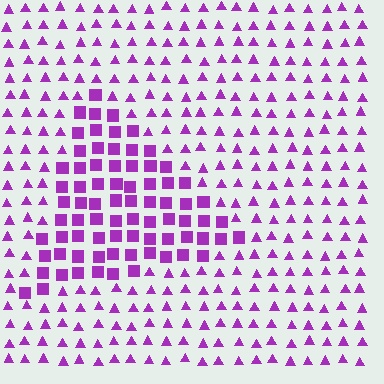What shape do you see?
I see a triangle.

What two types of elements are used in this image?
The image uses squares inside the triangle region and triangles outside it.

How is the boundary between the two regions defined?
The boundary is defined by a change in element shape: squares inside vs. triangles outside. All elements share the same color and spacing.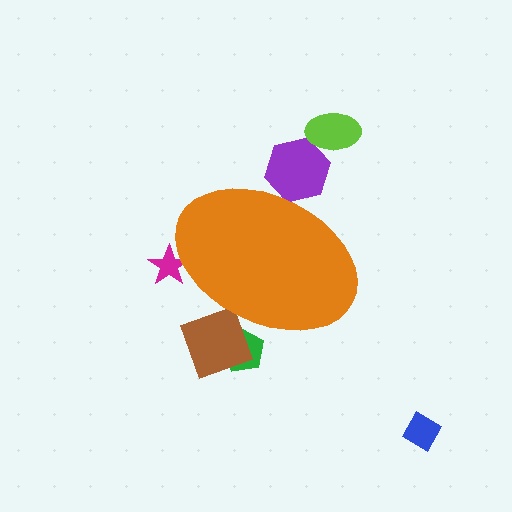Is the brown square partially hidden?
Yes, the brown square is partially hidden behind the orange ellipse.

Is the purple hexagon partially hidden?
Yes, the purple hexagon is partially hidden behind the orange ellipse.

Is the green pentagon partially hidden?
Yes, the green pentagon is partially hidden behind the orange ellipse.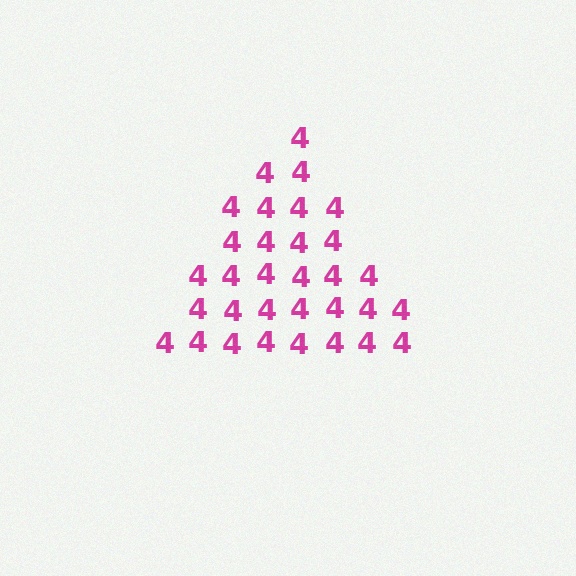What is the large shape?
The large shape is a triangle.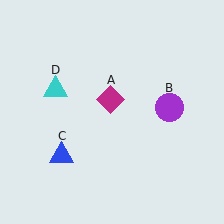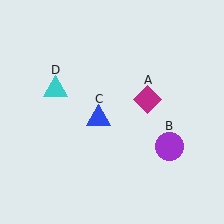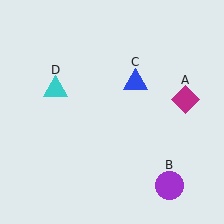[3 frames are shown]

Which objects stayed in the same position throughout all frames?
Cyan triangle (object D) remained stationary.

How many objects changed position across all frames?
3 objects changed position: magenta diamond (object A), purple circle (object B), blue triangle (object C).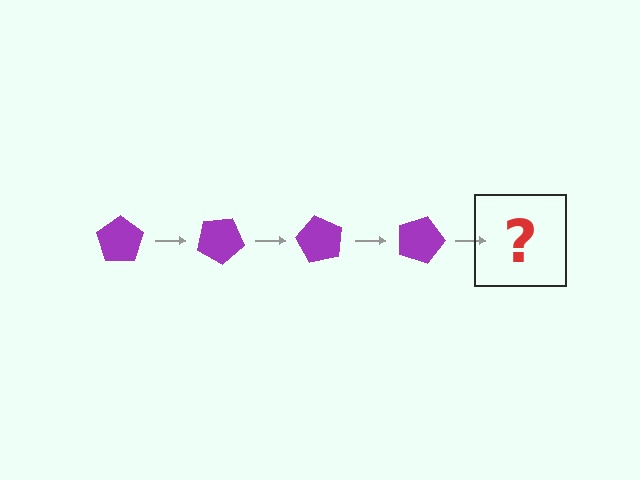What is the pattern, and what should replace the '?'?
The pattern is that the pentagon rotates 30 degrees each step. The '?' should be a purple pentagon rotated 120 degrees.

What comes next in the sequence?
The next element should be a purple pentagon rotated 120 degrees.